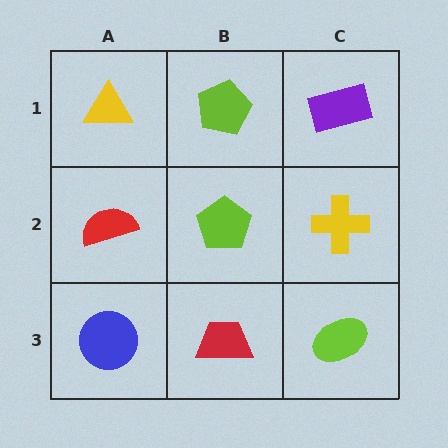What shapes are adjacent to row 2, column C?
A purple rectangle (row 1, column C), a lime ellipse (row 3, column C), a lime pentagon (row 2, column B).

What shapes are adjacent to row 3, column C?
A yellow cross (row 2, column C), a red trapezoid (row 3, column B).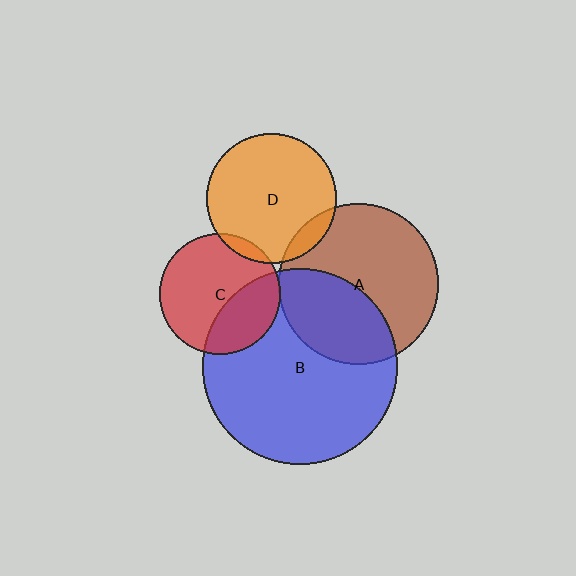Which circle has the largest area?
Circle B (blue).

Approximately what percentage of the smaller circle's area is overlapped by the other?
Approximately 35%.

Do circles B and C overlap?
Yes.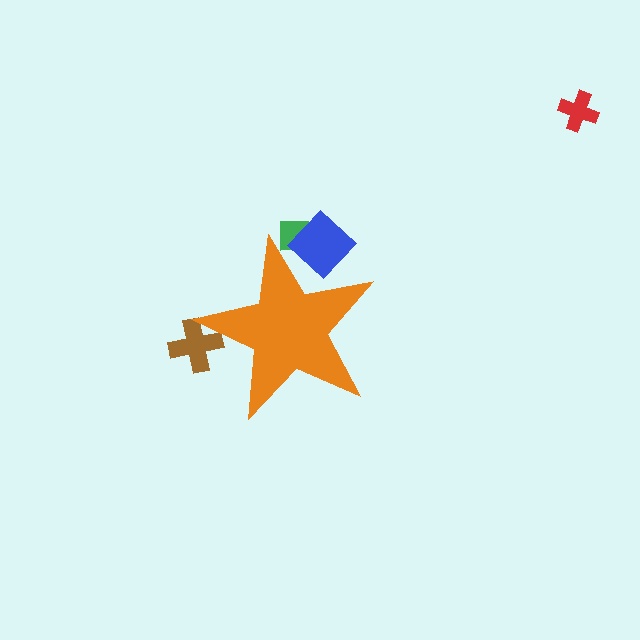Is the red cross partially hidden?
No, the red cross is fully visible.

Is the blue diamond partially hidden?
Yes, the blue diamond is partially hidden behind the orange star.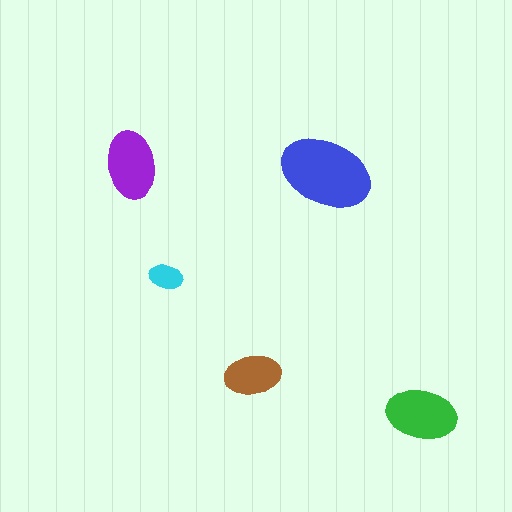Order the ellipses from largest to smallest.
the blue one, the green one, the purple one, the brown one, the cyan one.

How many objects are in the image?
There are 5 objects in the image.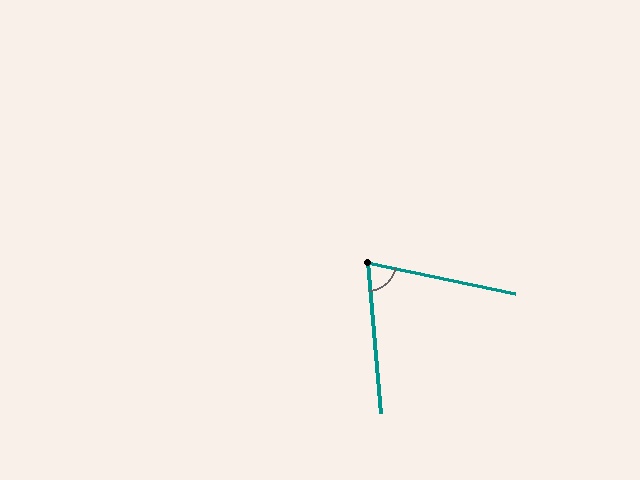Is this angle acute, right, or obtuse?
It is acute.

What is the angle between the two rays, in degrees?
Approximately 73 degrees.